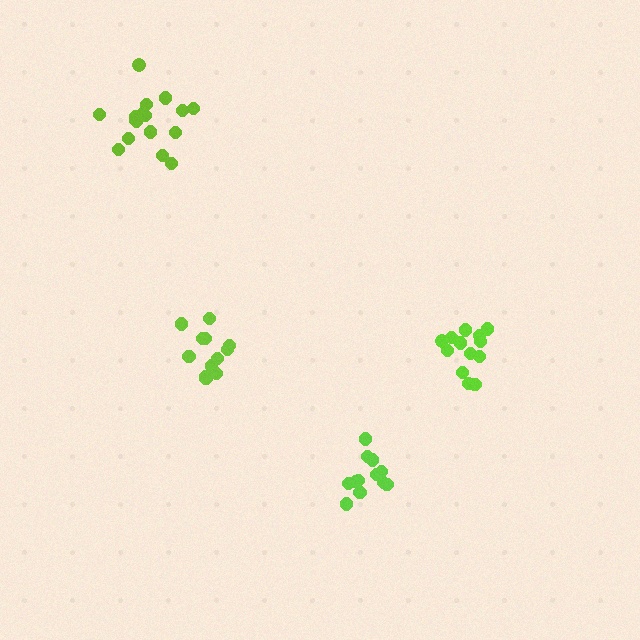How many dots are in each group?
Group 1: 12 dots, Group 2: 13 dots, Group 3: 12 dots, Group 4: 17 dots (54 total).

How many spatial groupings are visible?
There are 4 spatial groupings.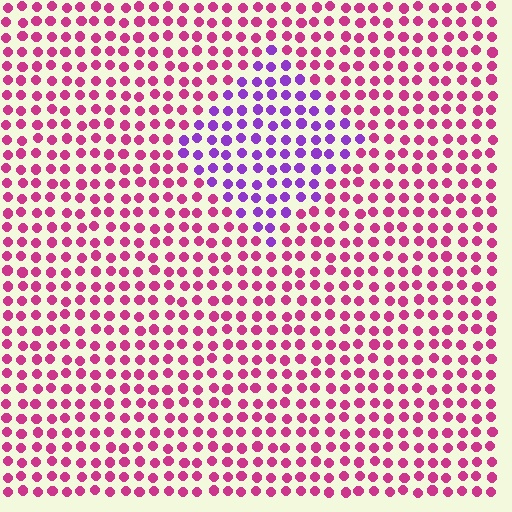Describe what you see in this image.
The image is filled with small magenta elements in a uniform arrangement. A diamond-shaped region is visible where the elements are tinted to a slightly different hue, forming a subtle color boundary.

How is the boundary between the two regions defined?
The boundary is defined purely by a slight shift in hue (about 49 degrees). Spacing, size, and orientation are identical on both sides.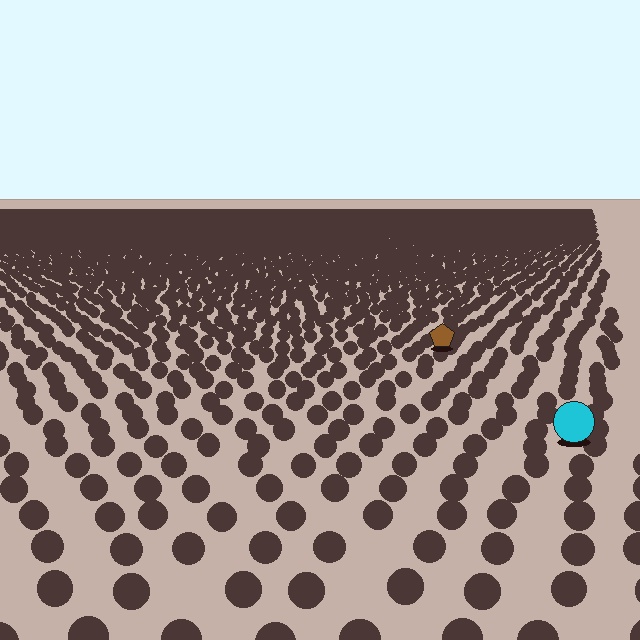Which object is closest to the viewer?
The cyan circle is closest. The texture marks near it are larger and more spread out.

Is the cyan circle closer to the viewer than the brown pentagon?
Yes. The cyan circle is closer — you can tell from the texture gradient: the ground texture is coarser near it.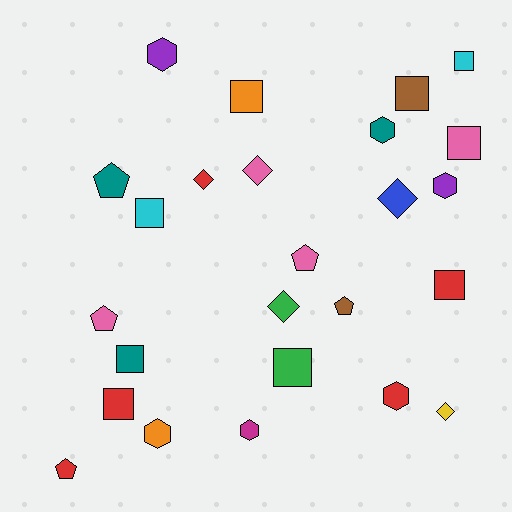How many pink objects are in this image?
There are 4 pink objects.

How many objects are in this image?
There are 25 objects.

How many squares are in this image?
There are 9 squares.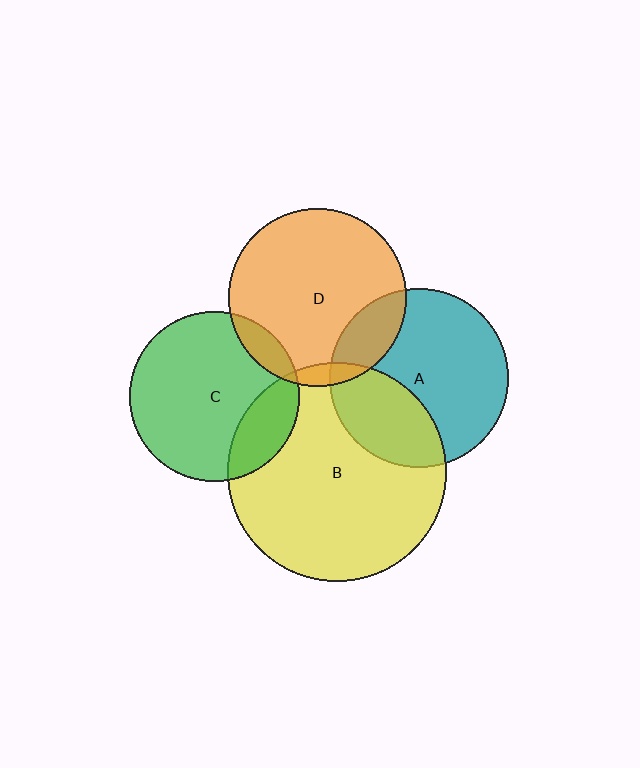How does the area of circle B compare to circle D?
Approximately 1.5 times.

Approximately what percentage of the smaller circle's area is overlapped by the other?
Approximately 5%.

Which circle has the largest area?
Circle B (yellow).